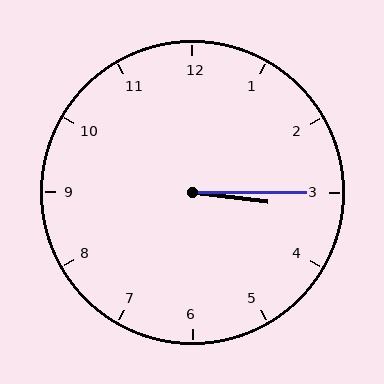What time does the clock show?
3:15.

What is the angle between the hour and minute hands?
Approximately 8 degrees.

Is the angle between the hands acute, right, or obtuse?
It is acute.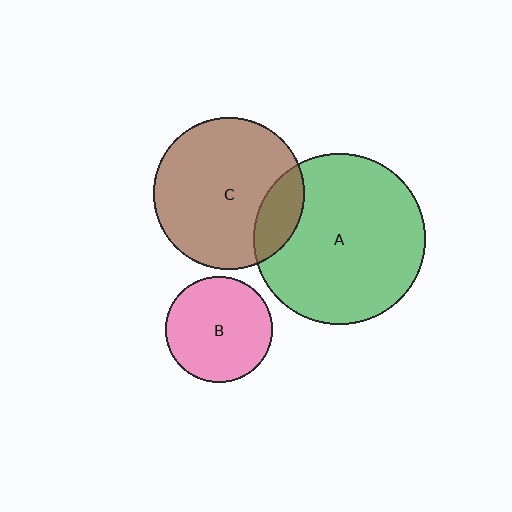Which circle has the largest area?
Circle A (green).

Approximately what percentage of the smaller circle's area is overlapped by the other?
Approximately 20%.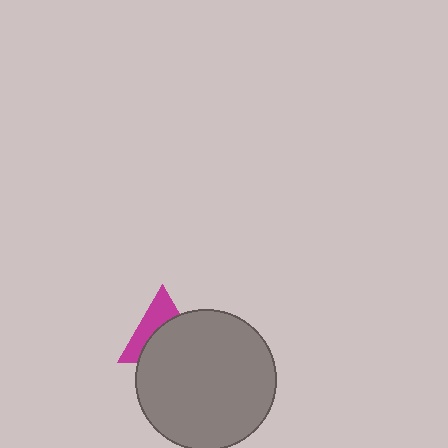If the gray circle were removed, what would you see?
You would see the complete magenta triangle.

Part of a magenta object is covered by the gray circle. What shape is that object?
It is a triangle.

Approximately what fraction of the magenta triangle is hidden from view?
Roughly 58% of the magenta triangle is hidden behind the gray circle.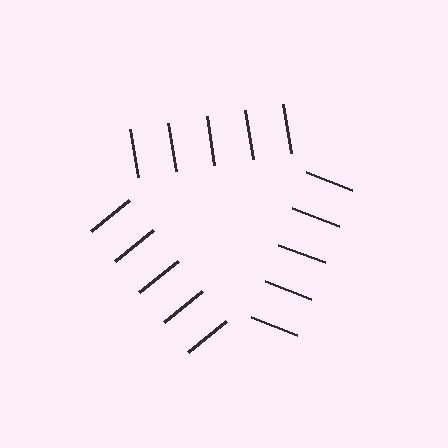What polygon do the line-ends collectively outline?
An illusory triangle — the line segments terminate on its edges but no continuous stroke is drawn.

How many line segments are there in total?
15 — 5 along each of the 3 edges.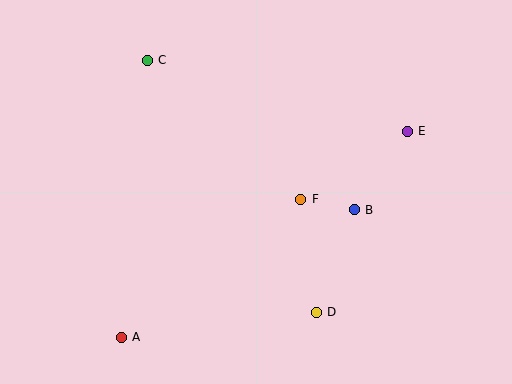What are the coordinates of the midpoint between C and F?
The midpoint between C and F is at (224, 130).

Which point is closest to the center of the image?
Point F at (300, 199) is closest to the center.